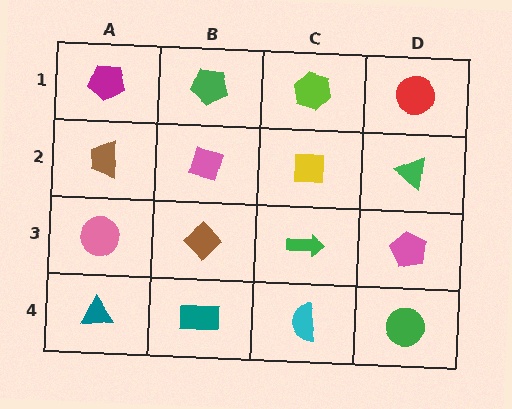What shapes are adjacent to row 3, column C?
A yellow square (row 2, column C), a cyan semicircle (row 4, column C), a brown diamond (row 3, column B), a pink pentagon (row 3, column D).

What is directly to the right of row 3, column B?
A green arrow.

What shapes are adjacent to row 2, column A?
A magenta pentagon (row 1, column A), a pink circle (row 3, column A), a pink diamond (row 2, column B).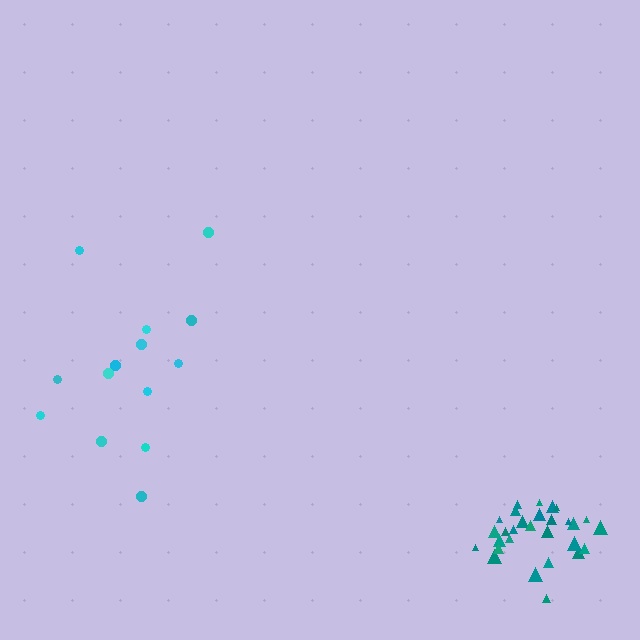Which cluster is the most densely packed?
Teal.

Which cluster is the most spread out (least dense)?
Cyan.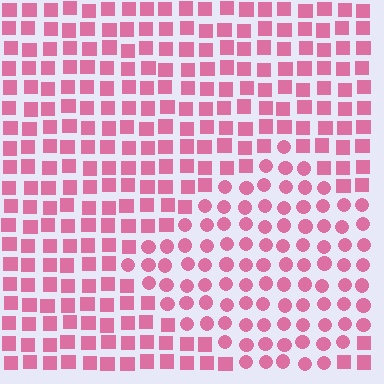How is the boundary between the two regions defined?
The boundary is defined by a change in element shape: circles inside vs. squares outside. All elements share the same color and spacing.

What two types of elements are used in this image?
The image uses circles inside the diamond region and squares outside it.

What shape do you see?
I see a diamond.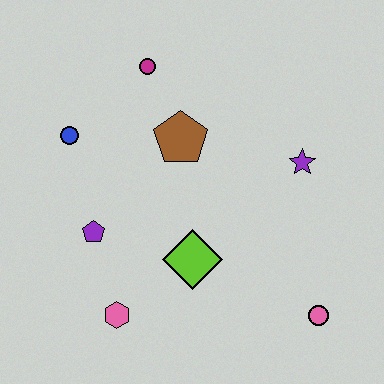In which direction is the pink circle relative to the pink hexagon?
The pink circle is to the right of the pink hexagon.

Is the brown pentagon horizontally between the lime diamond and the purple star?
No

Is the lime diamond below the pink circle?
No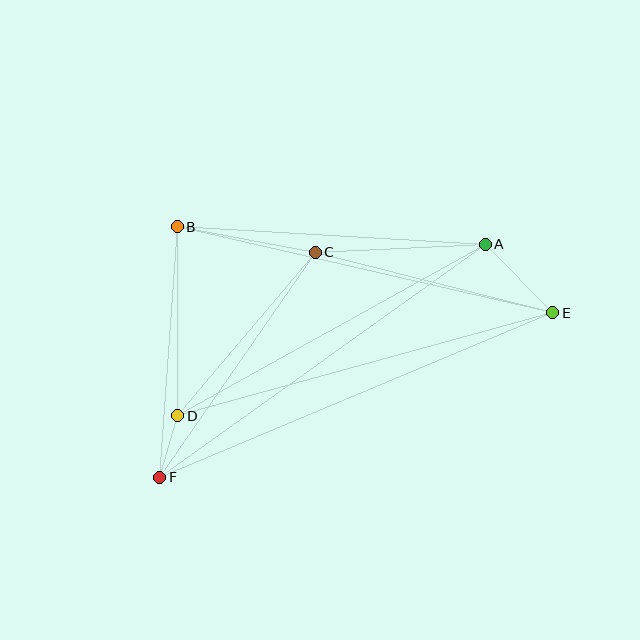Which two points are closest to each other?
Points D and F are closest to each other.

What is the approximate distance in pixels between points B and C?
The distance between B and C is approximately 140 pixels.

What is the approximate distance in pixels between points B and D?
The distance between B and D is approximately 189 pixels.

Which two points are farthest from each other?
Points E and F are farthest from each other.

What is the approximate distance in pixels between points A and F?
The distance between A and F is approximately 400 pixels.